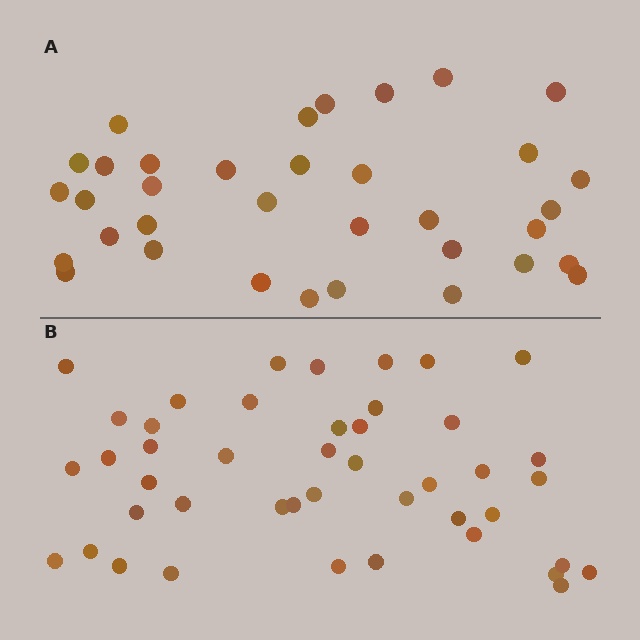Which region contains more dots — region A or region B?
Region B (the bottom region) has more dots.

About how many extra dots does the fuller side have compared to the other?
Region B has roughly 8 or so more dots than region A.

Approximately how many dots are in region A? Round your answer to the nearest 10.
About 40 dots. (The exact count is 35, which rounds to 40.)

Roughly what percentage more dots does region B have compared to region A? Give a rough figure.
About 25% more.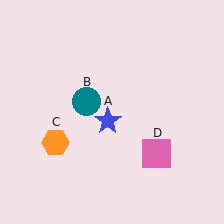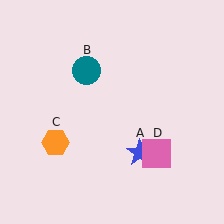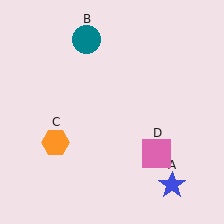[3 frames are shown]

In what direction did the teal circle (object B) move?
The teal circle (object B) moved up.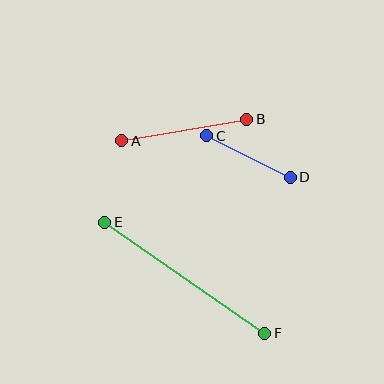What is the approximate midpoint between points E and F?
The midpoint is at approximately (185, 278) pixels.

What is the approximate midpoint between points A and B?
The midpoint is at approximately (184, 130) pixels.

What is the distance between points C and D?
The distance is approximately 93 pixels.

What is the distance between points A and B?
The distance is approximately 127 pixels.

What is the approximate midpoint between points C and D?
The midpoint is at approximately (248, 157) pixels.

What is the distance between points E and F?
The distance is approximately 195 pixels.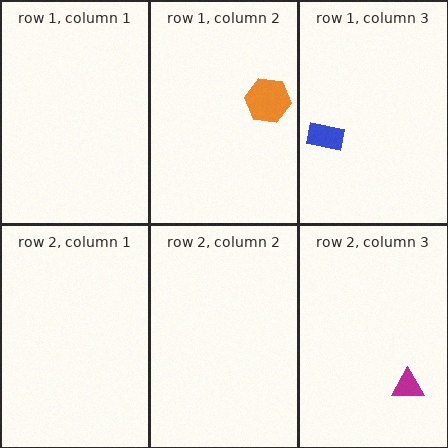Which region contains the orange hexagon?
The row 1, column 2 region.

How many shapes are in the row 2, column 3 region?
1.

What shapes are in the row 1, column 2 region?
The orange hexagon.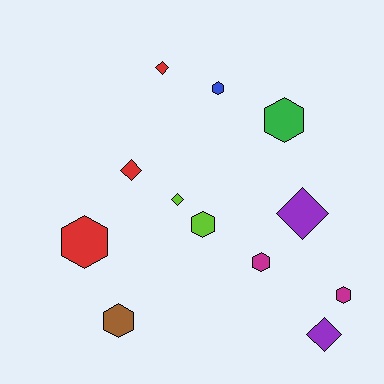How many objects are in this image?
There are 12 objects.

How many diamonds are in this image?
There are 5 diamonds.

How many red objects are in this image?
There are 3 red objects.